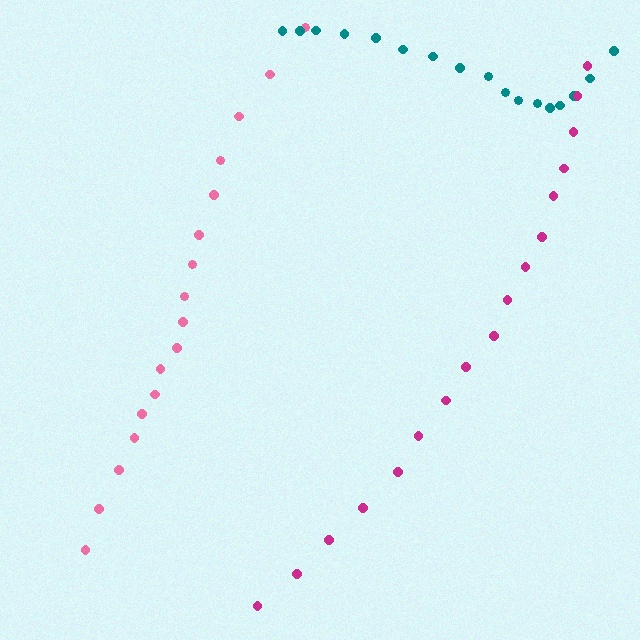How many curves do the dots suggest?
There are 3 distinct paths.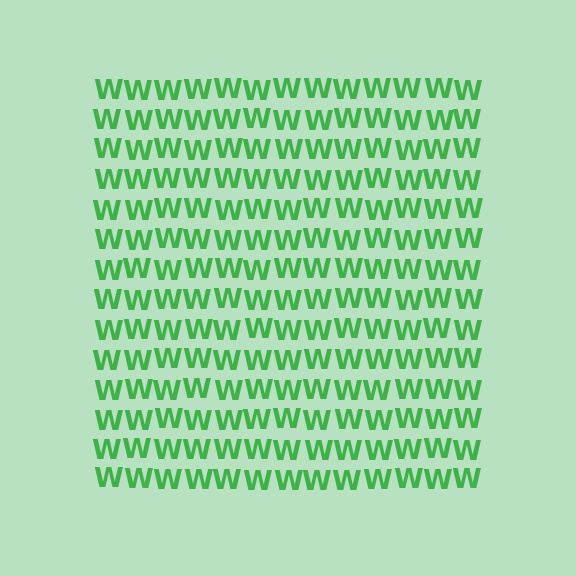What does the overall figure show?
The overall figure shows a square.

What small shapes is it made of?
It is made of small letter W's.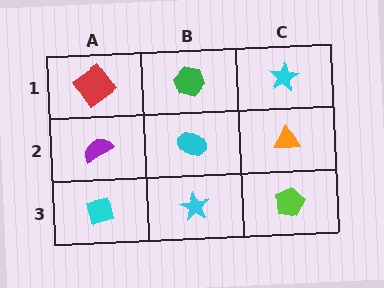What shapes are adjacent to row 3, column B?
A cyan ellipse (row 2, column B), a cyan diamond (row 3, column A), a lime pentagon (row 3, column C).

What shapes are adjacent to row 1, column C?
An orange triangle (row 2, column C), a green hexagon (row 1, column B).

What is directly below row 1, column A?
A purple semicircle.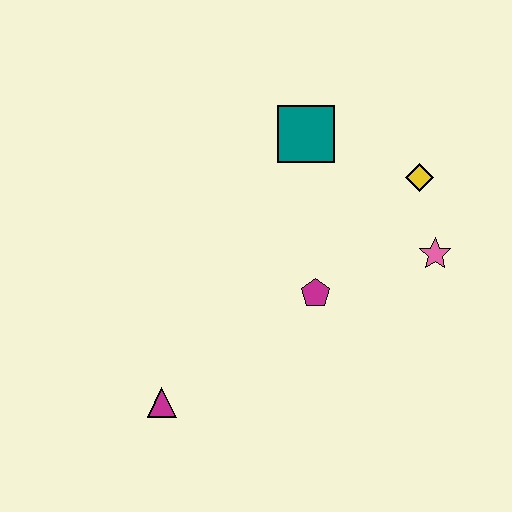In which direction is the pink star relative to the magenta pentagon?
The pink star is to the right of the magenta pentagon.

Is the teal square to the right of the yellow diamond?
No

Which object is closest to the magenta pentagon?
The pink star is closest to the magenta pentagon.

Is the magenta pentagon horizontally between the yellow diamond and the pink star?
No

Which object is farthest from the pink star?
The magenta triangle is farthest from the pink star.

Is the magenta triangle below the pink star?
Yes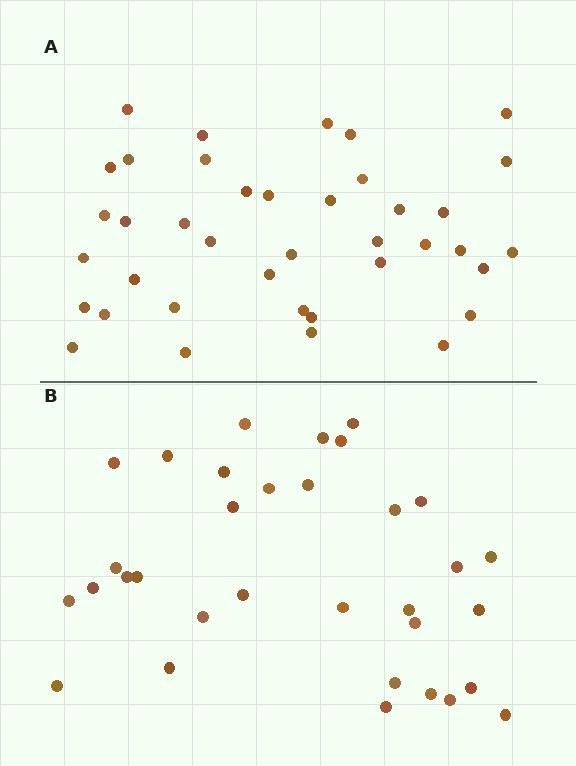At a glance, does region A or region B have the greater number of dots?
Region A (the top region) has more dots.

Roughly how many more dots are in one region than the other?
Region A has about 6 more dots than region B.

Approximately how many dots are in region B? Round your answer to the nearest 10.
About 30 dots. (The exact count is 33, which rounds to 30.)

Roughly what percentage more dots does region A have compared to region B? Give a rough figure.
About 20% more.